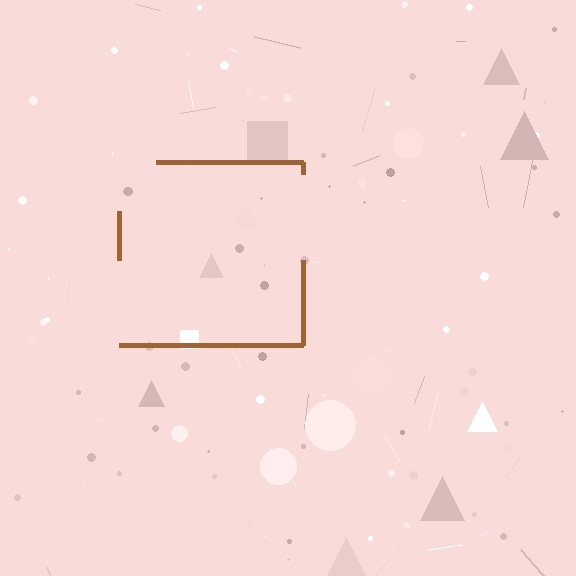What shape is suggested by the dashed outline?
The dashed outline suggests a square.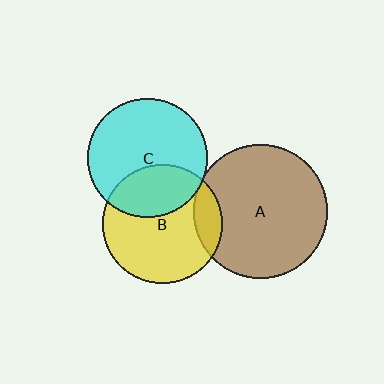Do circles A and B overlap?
Yes.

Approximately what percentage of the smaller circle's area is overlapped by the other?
Approximately 15%.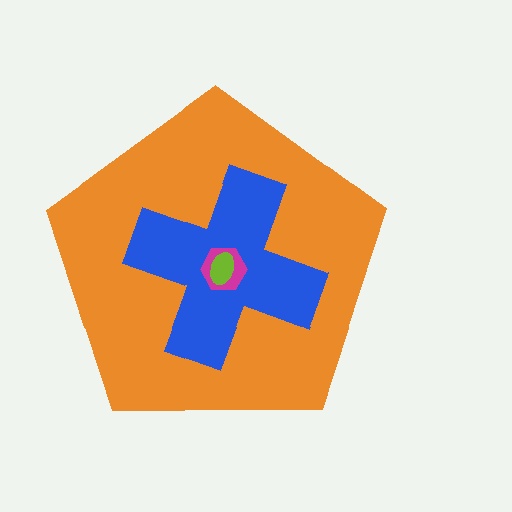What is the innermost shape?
The lime ellipse.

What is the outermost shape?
The orange pentagon.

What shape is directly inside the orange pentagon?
The blue cross.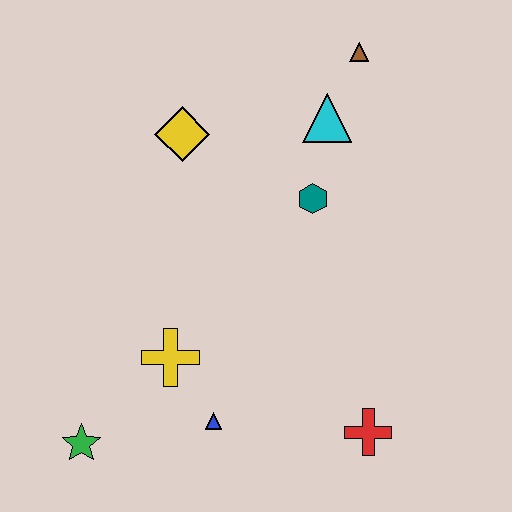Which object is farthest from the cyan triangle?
The green star is farthest from the cyan triangle.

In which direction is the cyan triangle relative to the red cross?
The cyan triangle is above the red cross.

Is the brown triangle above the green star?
Yes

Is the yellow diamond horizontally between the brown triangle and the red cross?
No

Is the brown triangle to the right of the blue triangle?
Yes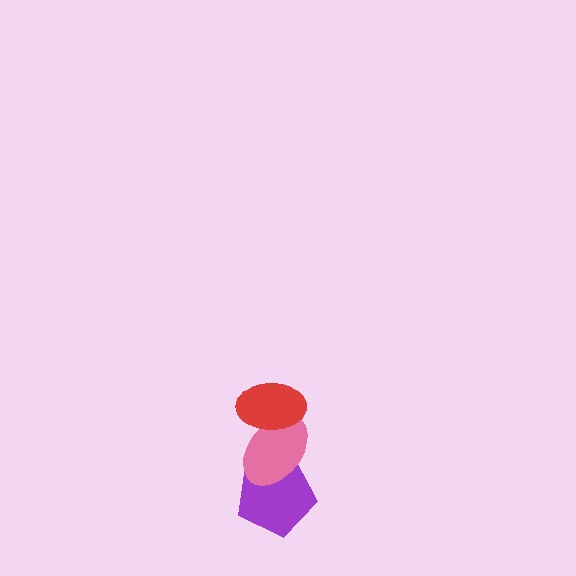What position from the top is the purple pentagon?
The purple pentagon is 3rd from the top.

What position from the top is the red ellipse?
The red ellipse is 1st from the top.